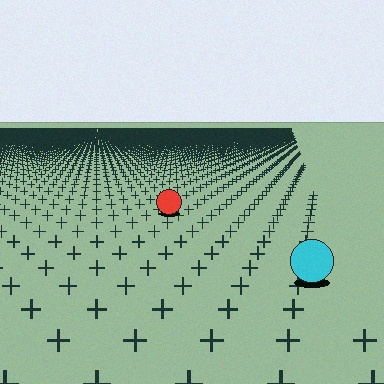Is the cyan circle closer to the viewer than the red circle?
Yes. The cyan circle is closer — you can tell from the texture gradient: the ground texture is coarser near it.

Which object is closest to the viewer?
The cyan circle is closest. The texture marks near it are larger and more spread out.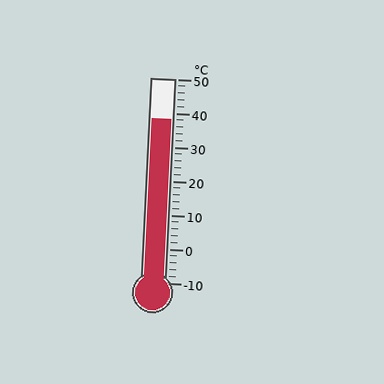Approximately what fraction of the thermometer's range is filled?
The thermometer is filled to approximately 80% of its range.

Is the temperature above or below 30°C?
The temperature is above 30°C.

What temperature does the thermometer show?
The thermometer shows approximately 38°C.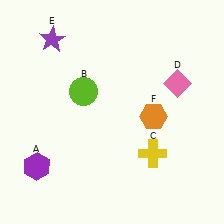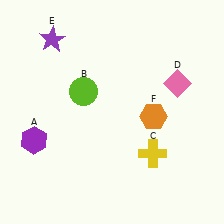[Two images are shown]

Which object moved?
The purple hexagon (A) moved up.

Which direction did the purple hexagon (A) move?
The purple hexagon (A) moved up.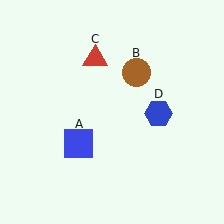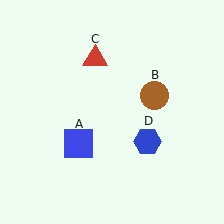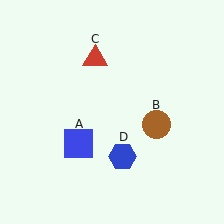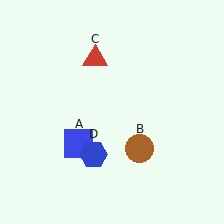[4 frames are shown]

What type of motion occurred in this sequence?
The brown circle (object B), blue hexagon (object D) rotated clockwise around the center of the scene.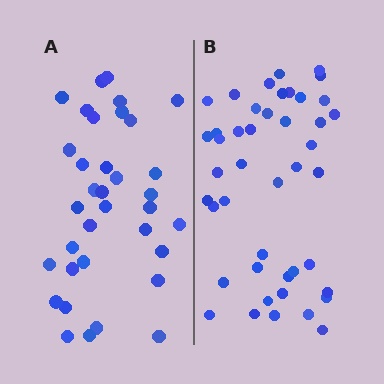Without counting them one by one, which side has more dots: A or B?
Region B (the right region) has more dots.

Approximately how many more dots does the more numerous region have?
Region B has roughly 8 or so more dots than region A.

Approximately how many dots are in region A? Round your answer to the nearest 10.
About 40 dots. (The exact count is 35, which rounds to 40.)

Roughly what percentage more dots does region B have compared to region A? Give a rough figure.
About 25% more.